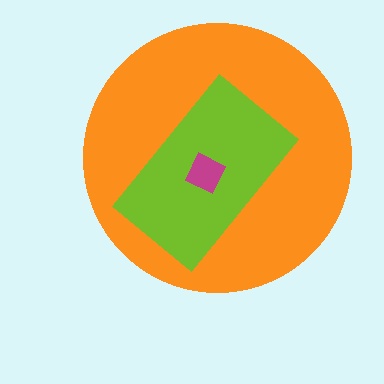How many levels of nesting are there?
3.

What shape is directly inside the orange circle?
The lime rectangle.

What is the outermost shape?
The orange circle.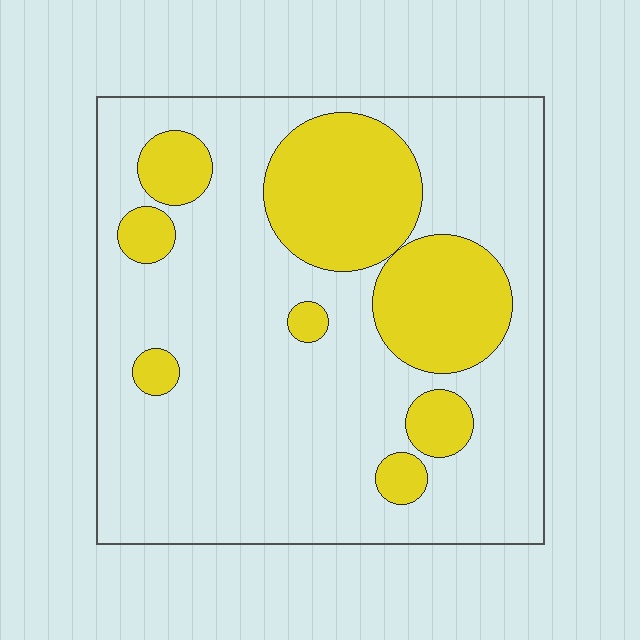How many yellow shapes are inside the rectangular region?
8.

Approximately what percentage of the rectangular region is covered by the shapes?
Approximately 25%.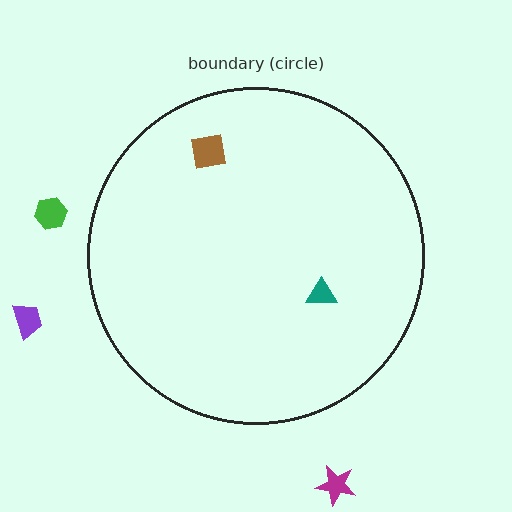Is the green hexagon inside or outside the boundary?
Outside.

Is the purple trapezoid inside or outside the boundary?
Outside.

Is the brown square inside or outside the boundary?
Inside.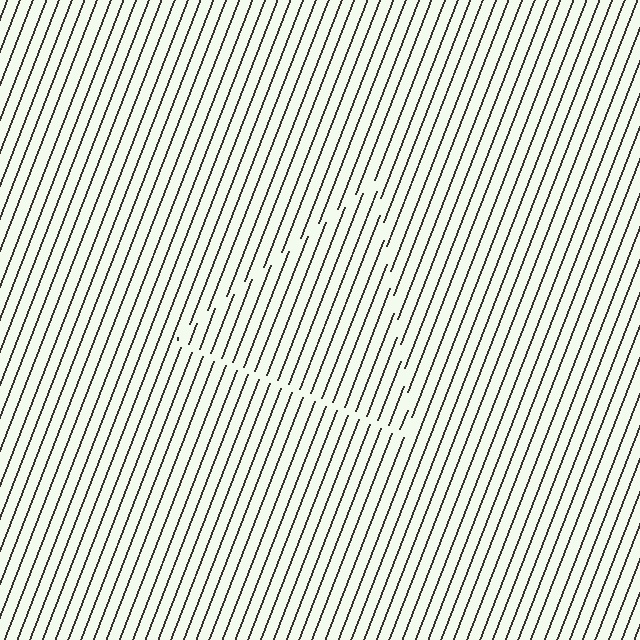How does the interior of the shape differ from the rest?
The interior of the shape contains the same grating, shifted by half a period — the contour is defined by the phase discontinuity where line-ends from the inner and outer gratings abut.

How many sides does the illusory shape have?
3 sides — the line-ends trace a triangle.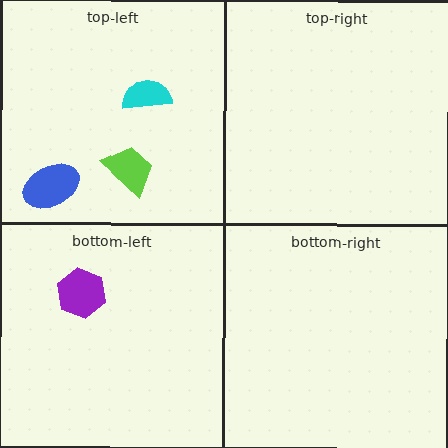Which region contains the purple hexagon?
The bottom-left region.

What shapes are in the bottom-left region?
The purple hexagon.